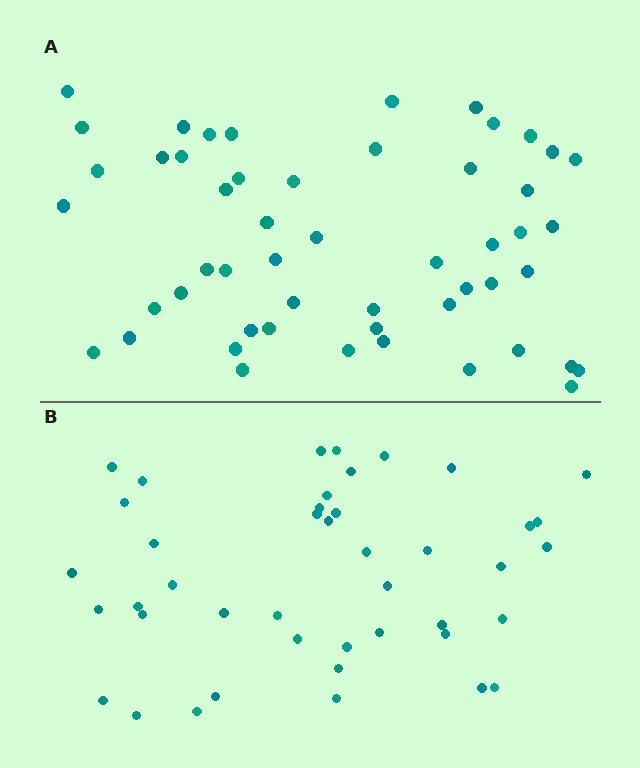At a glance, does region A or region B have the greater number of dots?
Region A (the top region) has more dots.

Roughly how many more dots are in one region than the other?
Region A has roughly 8 or so more dots than region B.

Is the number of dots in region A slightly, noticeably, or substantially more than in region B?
Region A has only slightly more — the two regions are fairly close. The ratio is roughly 1.2 to 1.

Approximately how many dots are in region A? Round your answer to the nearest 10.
About 50 dots. (The exact count is 52, which rounds to 50.)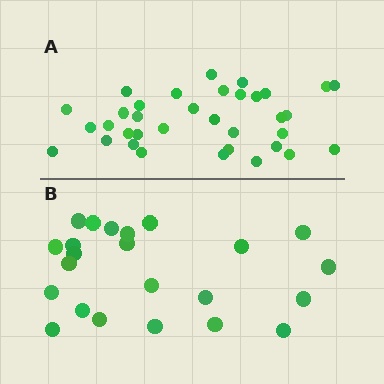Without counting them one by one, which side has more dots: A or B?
Region A (the top region) has more dots.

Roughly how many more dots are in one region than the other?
Region A has roughly 12 or so more dots than region B.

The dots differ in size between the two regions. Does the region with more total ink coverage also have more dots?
No. Region B has more total ink coverage because its dots are larger, but region A actually contains more individual dots. Total area can be misleading — the number of items is what matters here.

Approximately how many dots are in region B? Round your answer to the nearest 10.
About 20 dots. (The exact count is 23, which rounds to 20.)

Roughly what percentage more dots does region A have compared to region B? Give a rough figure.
About 50% more.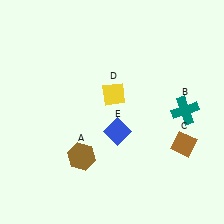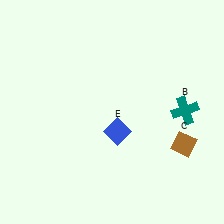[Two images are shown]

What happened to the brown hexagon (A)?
The brown hexagon (A) was removed in Image 2. It was in the bottom-left area of Image 1.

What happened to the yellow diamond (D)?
The yellow diamond (D) was removed in Image 2. It was in the top-right area of Image 1.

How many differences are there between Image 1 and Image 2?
There are 2 differences between the two images.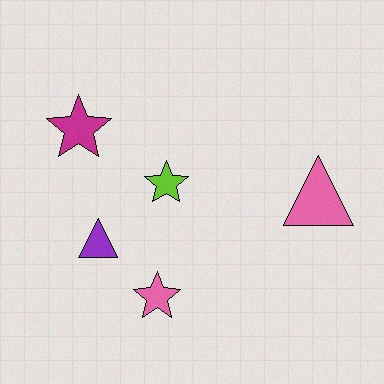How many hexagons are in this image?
There are no hexagons.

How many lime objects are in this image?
There is 1 lime object.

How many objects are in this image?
There are 5 objects.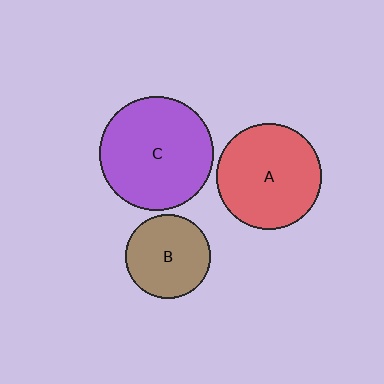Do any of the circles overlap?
No, none of the circles overlap.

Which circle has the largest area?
Circle C (purple).